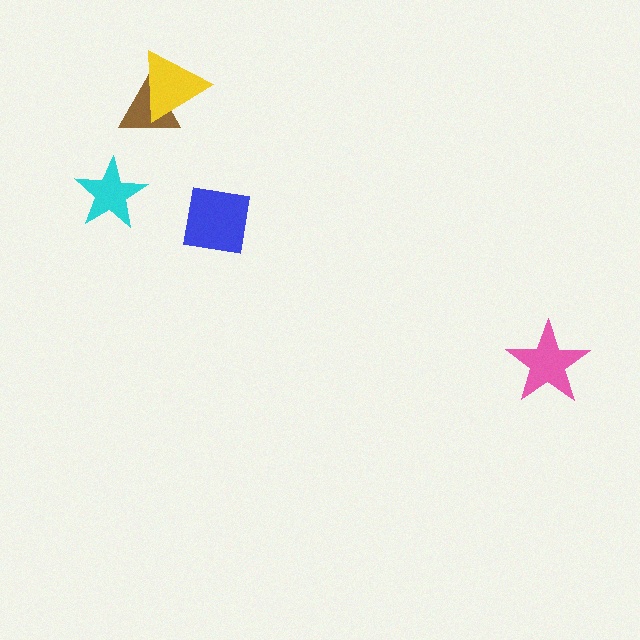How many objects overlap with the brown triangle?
1 object overlaps with the brown triangle.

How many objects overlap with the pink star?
0 objects overlap with the pink star.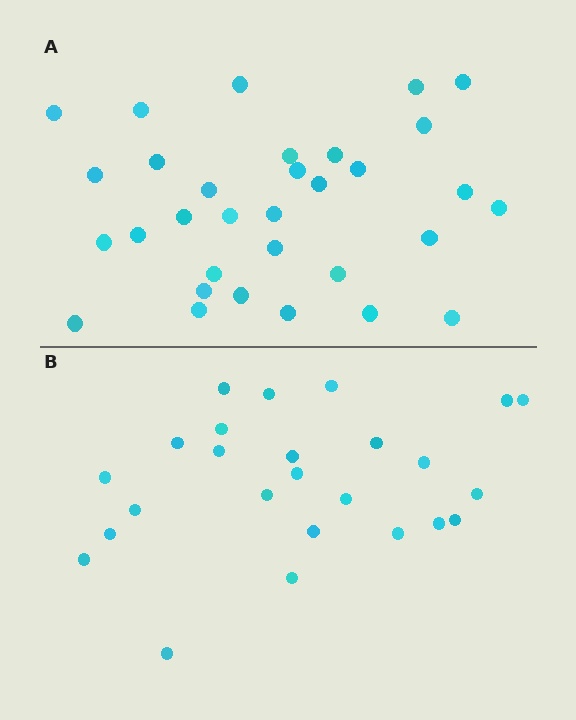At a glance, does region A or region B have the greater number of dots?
Region A (the top region) has more dots.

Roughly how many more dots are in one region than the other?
Region A has roughly 8 or so more dots than region B.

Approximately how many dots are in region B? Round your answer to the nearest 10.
About 20 dots. (The exact count is 25, which rounds to 20.)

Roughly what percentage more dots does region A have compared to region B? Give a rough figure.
About 30% more.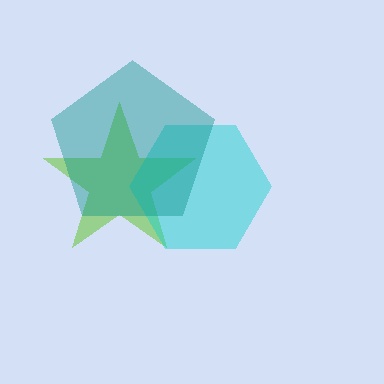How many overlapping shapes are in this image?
There are 3 overlapping shapes in the image.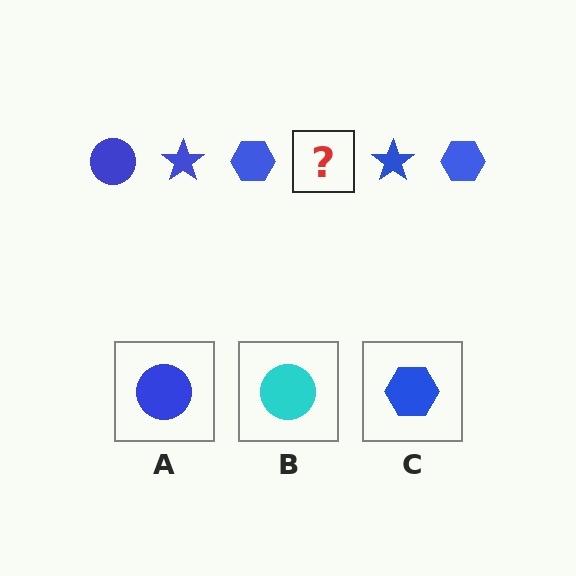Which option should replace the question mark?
Option A.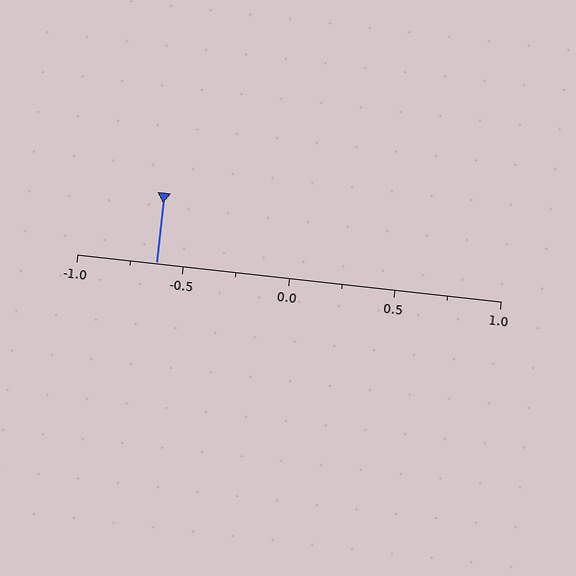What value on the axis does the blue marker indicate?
The marker indicates approximately -0.62.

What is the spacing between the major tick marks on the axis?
The major ticks are spaced 0.5 apart.